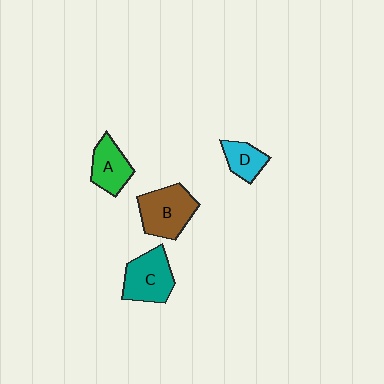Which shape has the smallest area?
Shape D (cyan).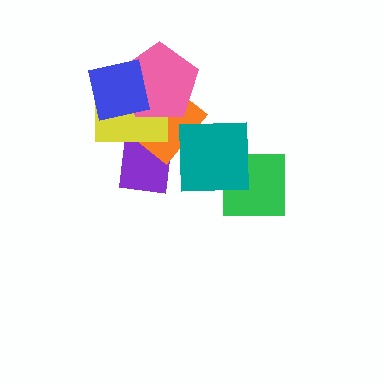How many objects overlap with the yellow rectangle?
4 objects overlap with the yellow rectangle.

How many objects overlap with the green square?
1 object overlaps with the green square.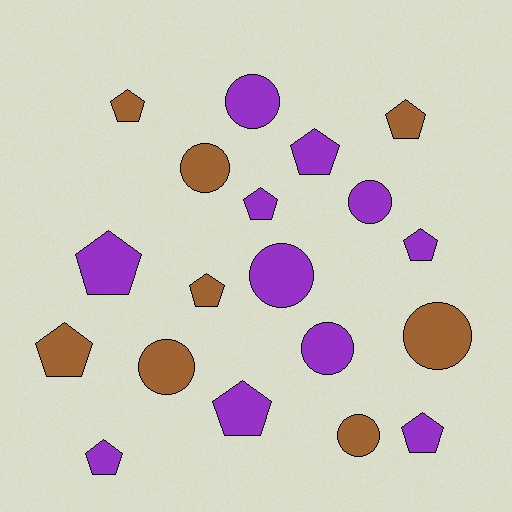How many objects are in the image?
There are 19 objects.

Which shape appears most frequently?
Pentagon, with 11 objects.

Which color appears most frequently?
Purple, with 11 objects.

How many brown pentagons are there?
There are 4 brown pentagons.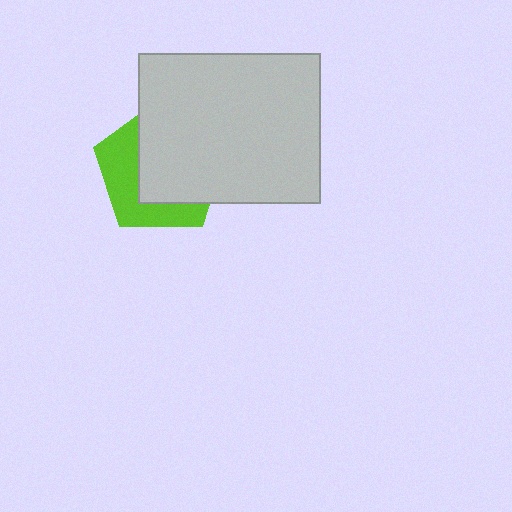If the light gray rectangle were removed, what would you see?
You would see the complete lime pentagon.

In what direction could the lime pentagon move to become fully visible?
The lime pentagon could move left. That would shift it out from behind the light gray rectangle entirely.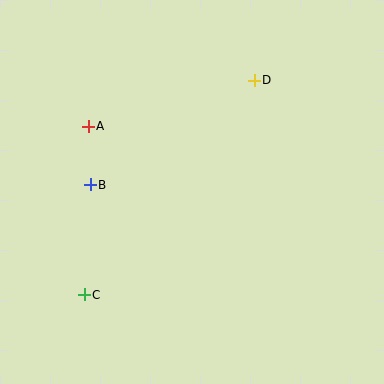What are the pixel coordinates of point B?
Point B is at (90, 185).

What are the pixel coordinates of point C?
Point C is at (84, 295).